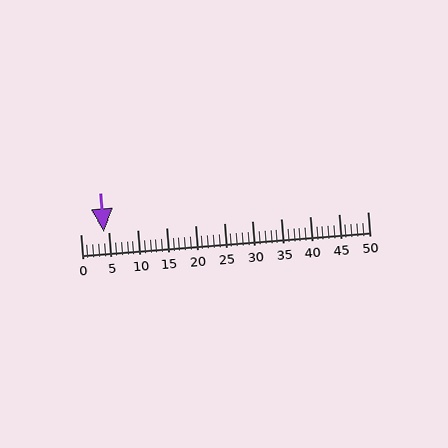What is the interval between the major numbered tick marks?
The major tick marks are spaced 5 units apart.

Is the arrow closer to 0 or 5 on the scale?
The arrow is closer to 5.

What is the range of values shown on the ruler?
The ruler shows values from 0 to 50.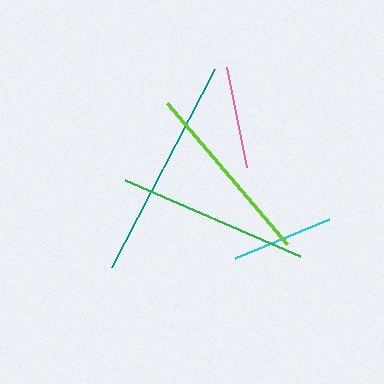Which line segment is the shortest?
The pink line is the shortest at approximately 102 pixels.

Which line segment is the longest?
The teal line is the longest at approximately 224 pixels.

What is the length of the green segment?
The green segment is approximately 191 pixels long.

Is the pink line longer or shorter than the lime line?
The lime line is longer than the pink line.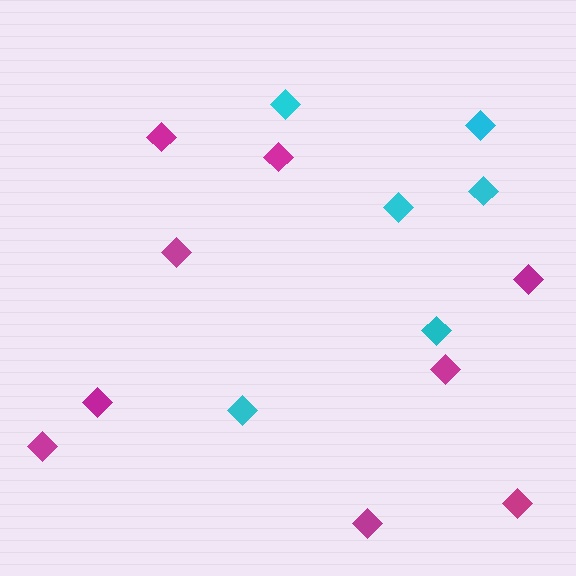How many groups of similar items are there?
There are 2 groups: one group of cyan diamonds (6) and one group of magenta diamonds (9).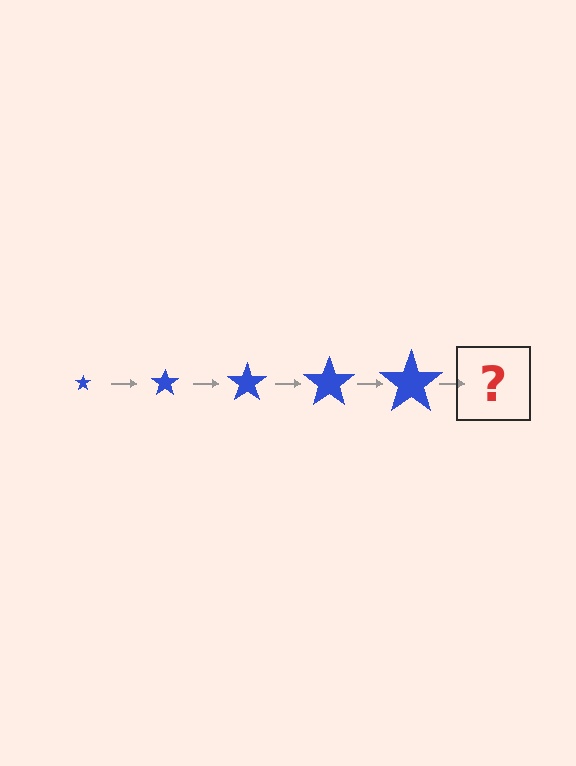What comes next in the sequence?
The next element should be a blue star, larger than the previous one.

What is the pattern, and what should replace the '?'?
The pattern is that the star gets progressively larger each step. The '?' should be a blue star, larger than the previous one.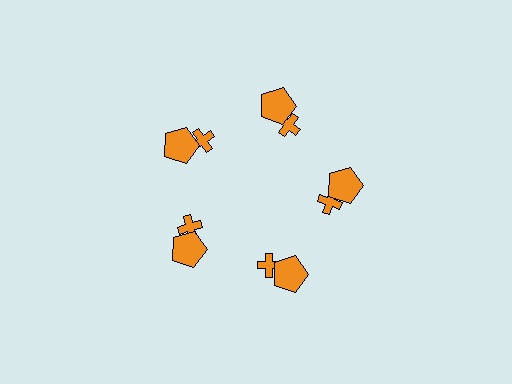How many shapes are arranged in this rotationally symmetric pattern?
There are 10 shapes, arranged in 5 groups of 2.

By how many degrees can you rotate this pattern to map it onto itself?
The pattern maps onto itself every 72 degrees of rotation.